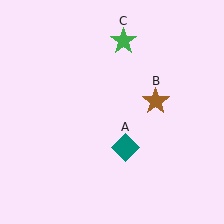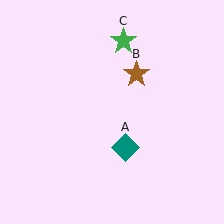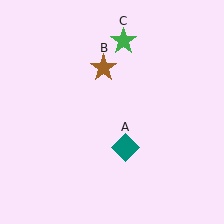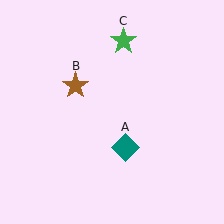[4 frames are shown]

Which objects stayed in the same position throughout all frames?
Teal diamond (object A) and green star (object C) remained stationary.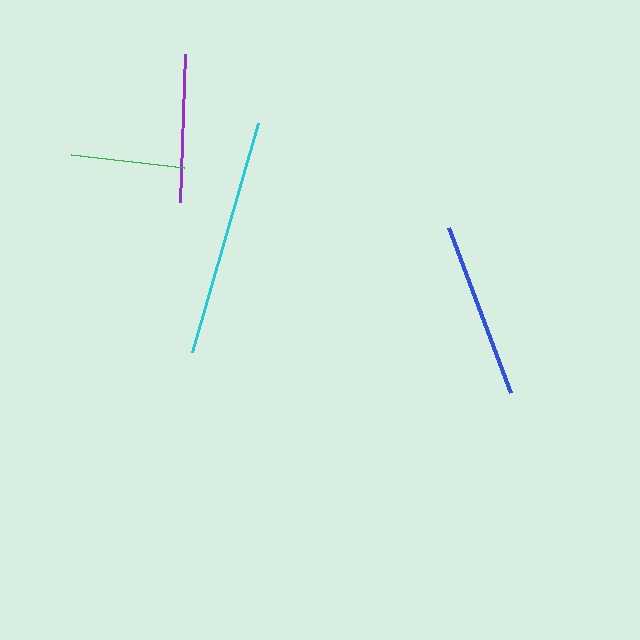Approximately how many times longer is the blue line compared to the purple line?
The blue line is approximately 1.2 times the length of the purple line.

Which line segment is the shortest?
The green line is the shortest at approximately 114 pixels.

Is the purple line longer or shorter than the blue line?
The blue line is longer than the purple line.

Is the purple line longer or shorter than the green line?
The purple line is longer than the green line.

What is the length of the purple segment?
The purple segment is approximately 149 pixels long.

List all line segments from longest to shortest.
From longest to shortest: cyan, blue, purple, green.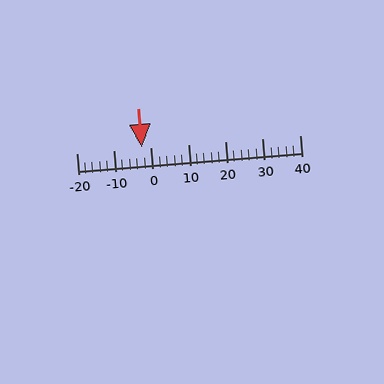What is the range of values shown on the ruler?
The ruler shows values from -20 to 40.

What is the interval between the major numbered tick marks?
The major tick marks are spaced 10 units apart.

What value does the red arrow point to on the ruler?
The red arrow points to approximately -2.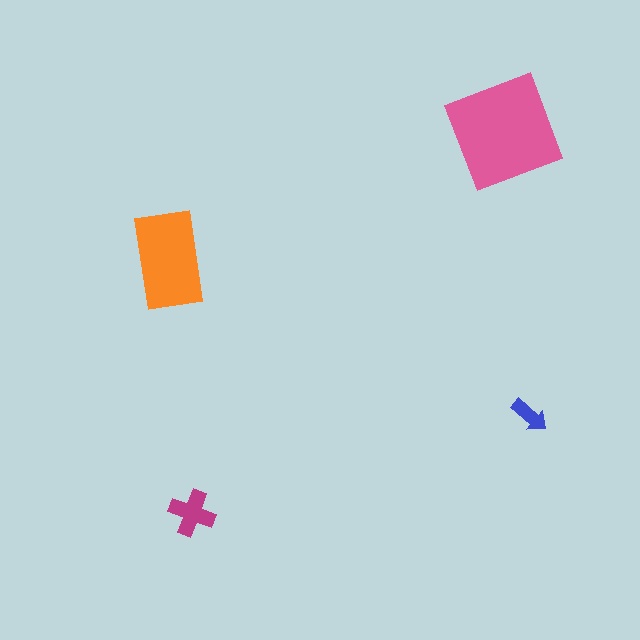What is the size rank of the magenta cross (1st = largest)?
3rd.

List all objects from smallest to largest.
The blue arrow, the magenta cross, the orange rectangle, the pink square.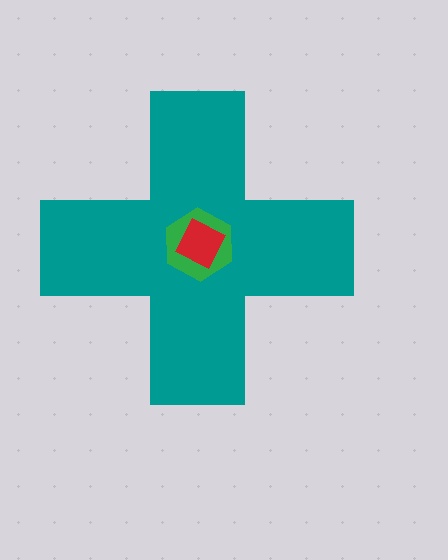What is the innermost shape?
The red square.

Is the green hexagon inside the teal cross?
Yes.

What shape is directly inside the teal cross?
The green hexagon.